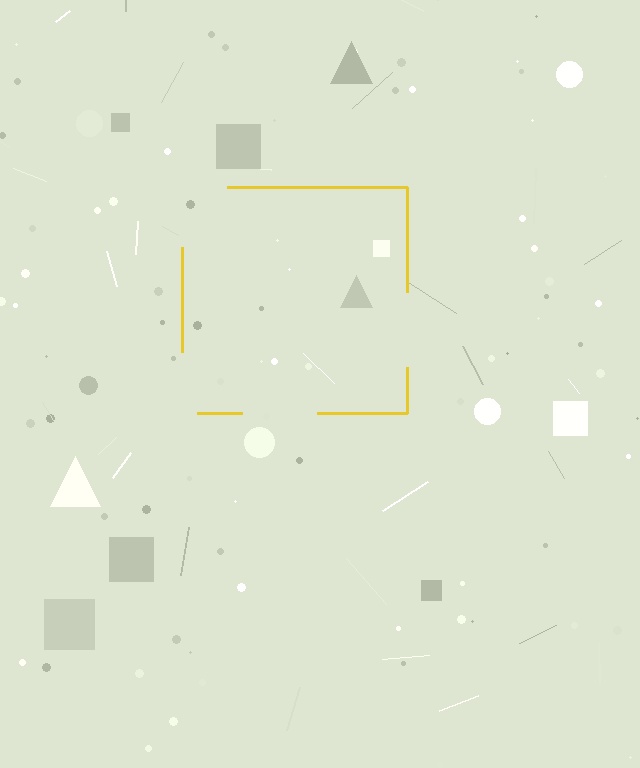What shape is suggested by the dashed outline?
The dashed outline suggests a square.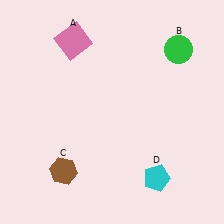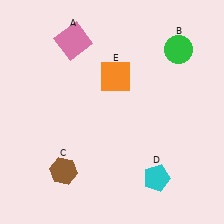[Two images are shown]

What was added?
An orange square (E) was added in Image 2.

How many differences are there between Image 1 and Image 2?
There is 1 difference between the two images.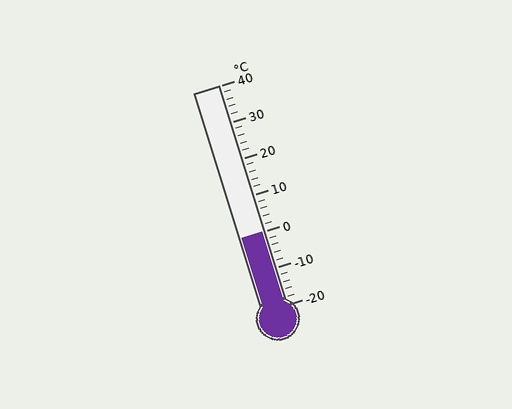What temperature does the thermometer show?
The thermometer shows approximately 0°C.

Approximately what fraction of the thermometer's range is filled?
The thermometer is filled to approximately 35% of its range.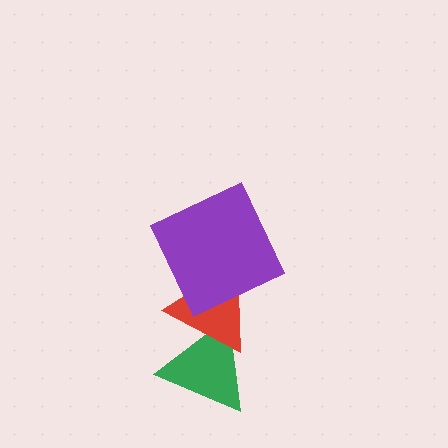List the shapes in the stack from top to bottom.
From top to bottom: the purple square, the red triangle, the green triangle.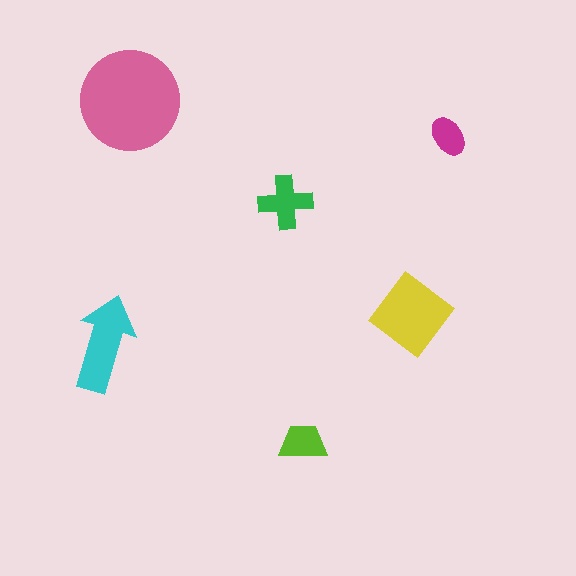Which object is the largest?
The pink circle.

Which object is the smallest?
The magenta ellipse.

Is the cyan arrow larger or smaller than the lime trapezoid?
Larger.